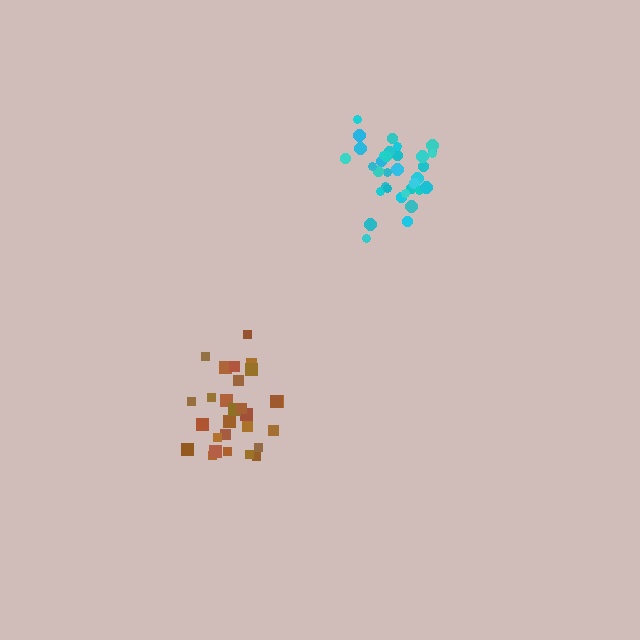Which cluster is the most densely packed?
Cyan.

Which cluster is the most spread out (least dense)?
Brown.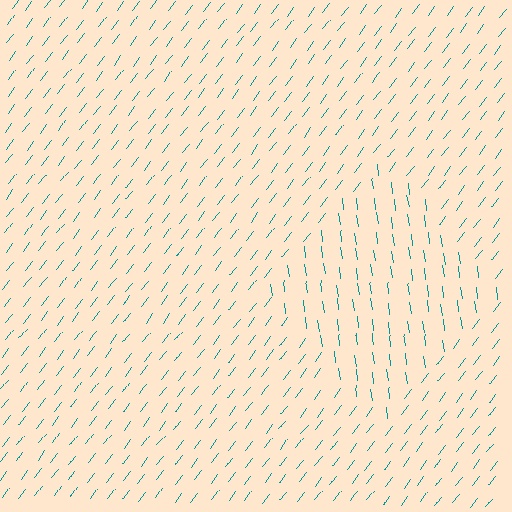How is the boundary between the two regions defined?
The boundary is defined purely by a change in line orientation (approximately 45 degrees difference). All lines are the same color and thickness.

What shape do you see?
I see a diamond.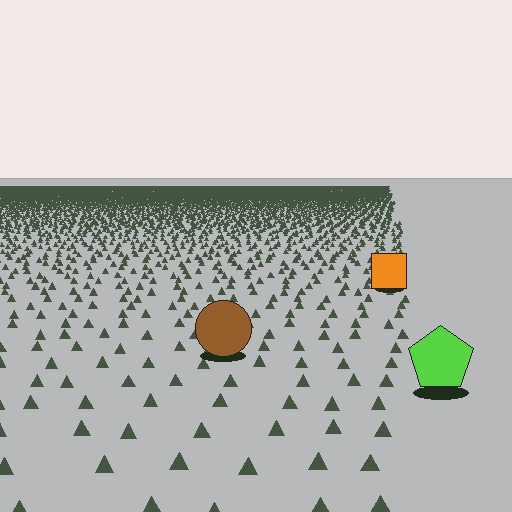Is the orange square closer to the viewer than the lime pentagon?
No. The lime pentagon is closer — you can tell from the texture gradient: the ground texture is coarser near it.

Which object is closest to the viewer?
The lime pentagon is closest. The texture marks near it are larger and more spread out.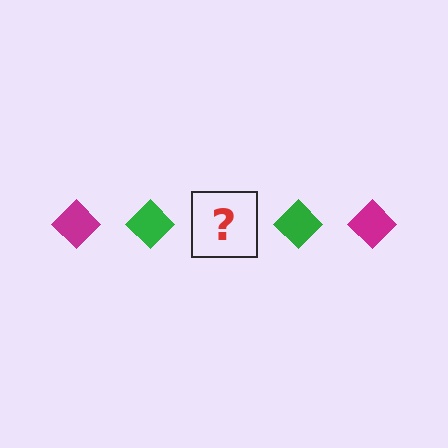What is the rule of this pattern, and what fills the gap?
The rule is that the pattern cycles through magenta, green diamonds. The gap should be filled with a magenta diamond.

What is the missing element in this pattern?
The missing element is a magenta diamond.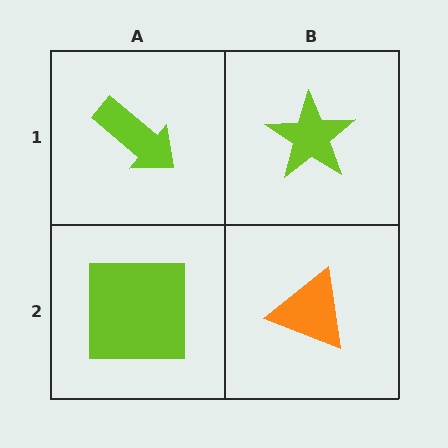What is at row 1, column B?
A lime star.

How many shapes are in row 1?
2 shapes.